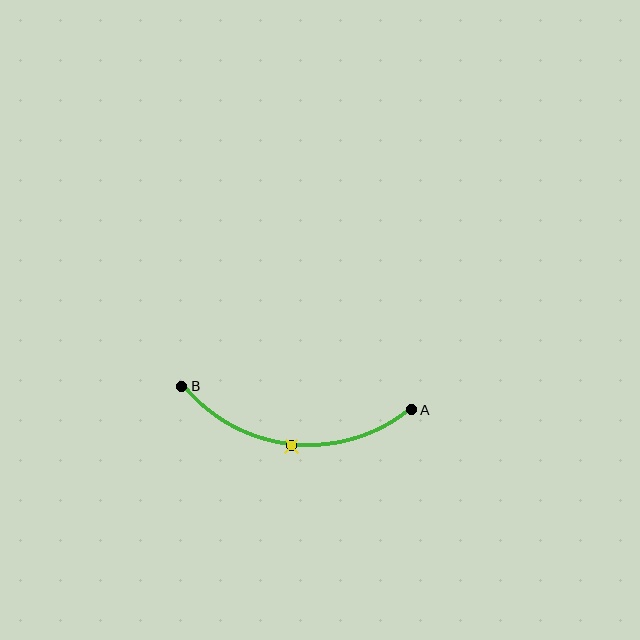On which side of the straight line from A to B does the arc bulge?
The arc bulges below the straight line connecting A and B.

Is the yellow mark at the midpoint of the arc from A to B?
Yes. The yellow mark lies on the arc at equal arc-length from both A and B — it is the arc midpoint.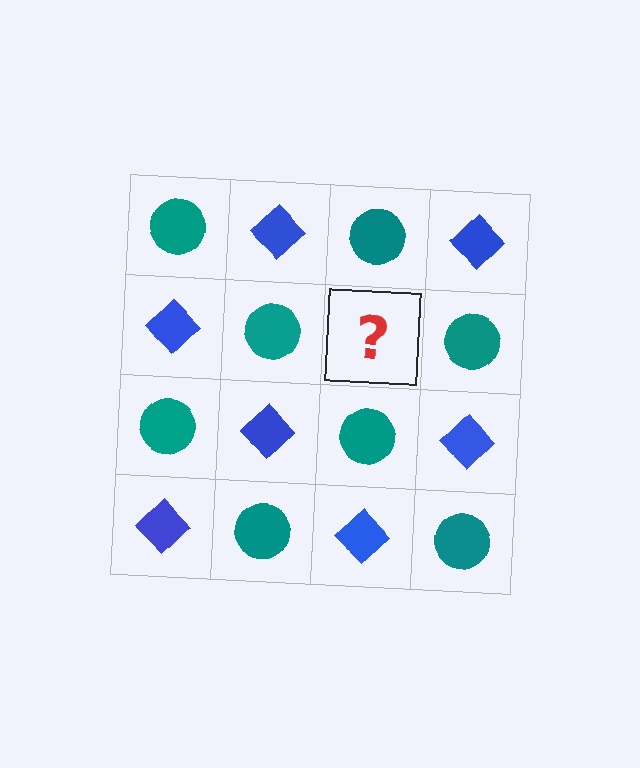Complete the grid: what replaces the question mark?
The question mark should be replaced with a blue diamond.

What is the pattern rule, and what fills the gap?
The rule is that it alternates teal circle and blue diamond in a checkerboard pattern. The gap should be filled with a blue diamond.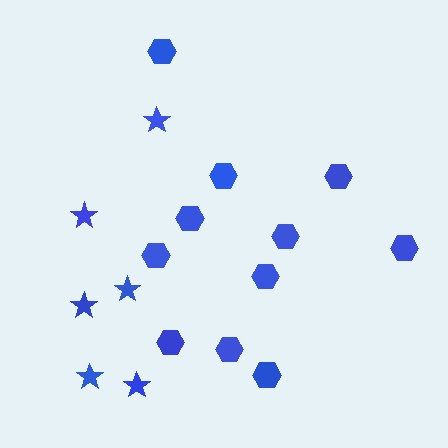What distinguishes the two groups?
There are 2 groups: one group of hexagons (11) and one group of stars (6).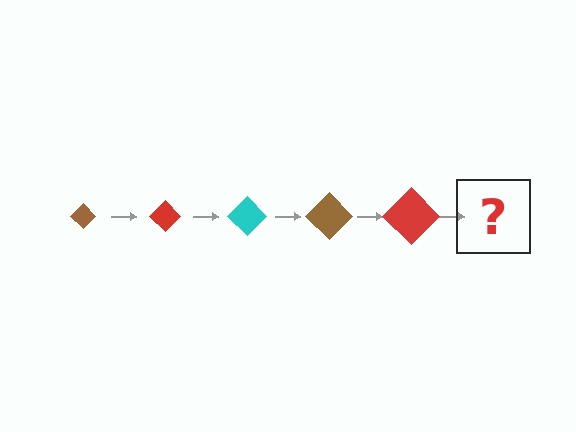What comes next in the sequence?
The next element should be a cyan diamond, larger than the previous one.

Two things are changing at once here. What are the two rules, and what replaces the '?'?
The two rules are that the diamond grows larger each step and the color cycles through brown, red, and cyan. The '?' should be a cyan diamond, larger than the previous one.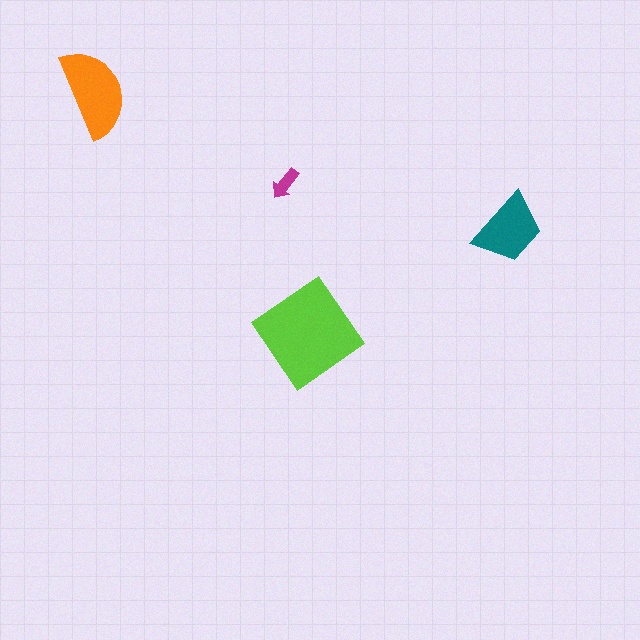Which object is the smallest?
The magenta arrow.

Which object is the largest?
The lime diamond.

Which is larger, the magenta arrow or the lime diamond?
The lime diamond.